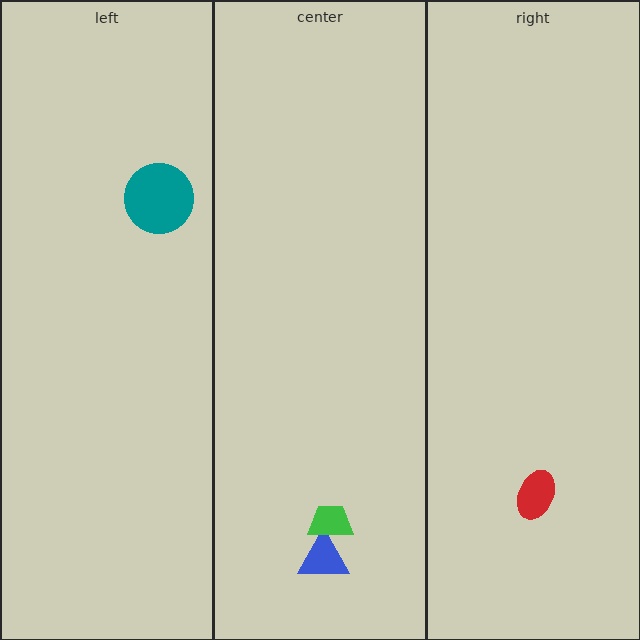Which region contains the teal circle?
The left region.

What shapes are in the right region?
The red ellipse.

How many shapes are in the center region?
2.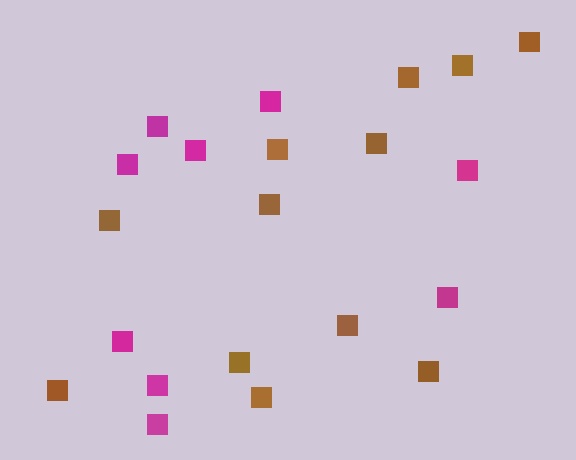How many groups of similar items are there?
There are 2 groups: one group of brown squares (12) and one group of magenta squares (9).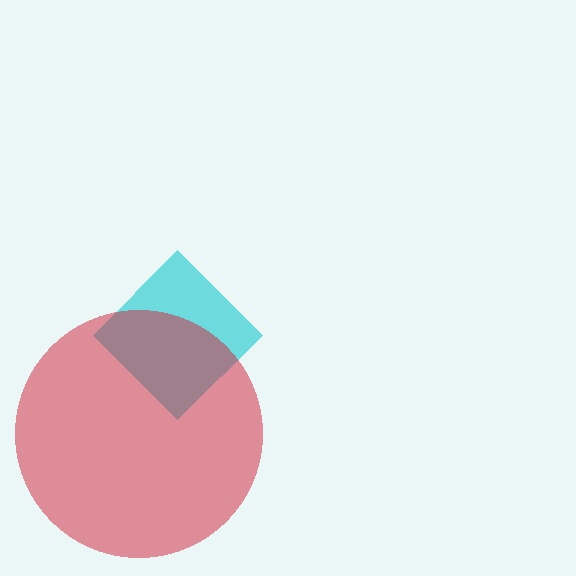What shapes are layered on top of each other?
The layered shapes are: a cyan diamond, a red circle.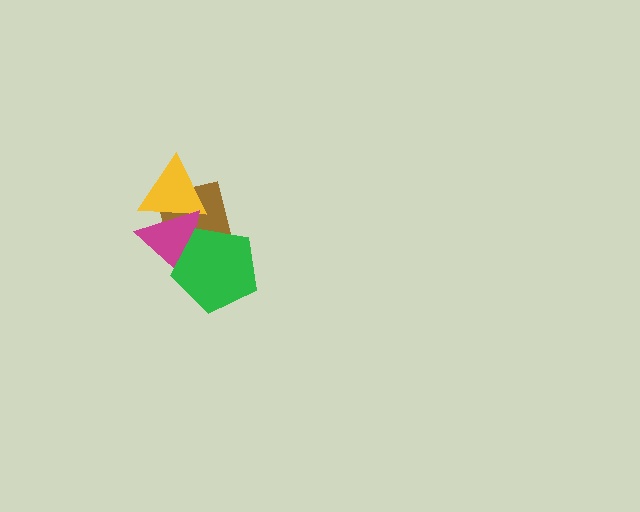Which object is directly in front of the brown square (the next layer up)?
The yellow triangle is directly in front of the brown square.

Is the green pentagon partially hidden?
No, no other shape covers it.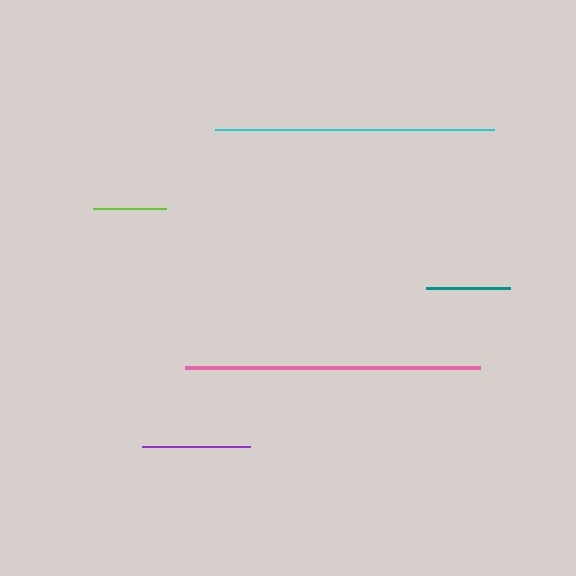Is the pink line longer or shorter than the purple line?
The pink line is longer than the purple line.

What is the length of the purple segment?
The purple segment is approximately 107 pixels long.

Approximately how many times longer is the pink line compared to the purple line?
The pink line is approximately 2.7 times the length of the purple line.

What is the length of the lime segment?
The lime segment is approximately 73 pixels long.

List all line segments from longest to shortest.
From longest to shortest: pink, cyan, purple, teal, lime.